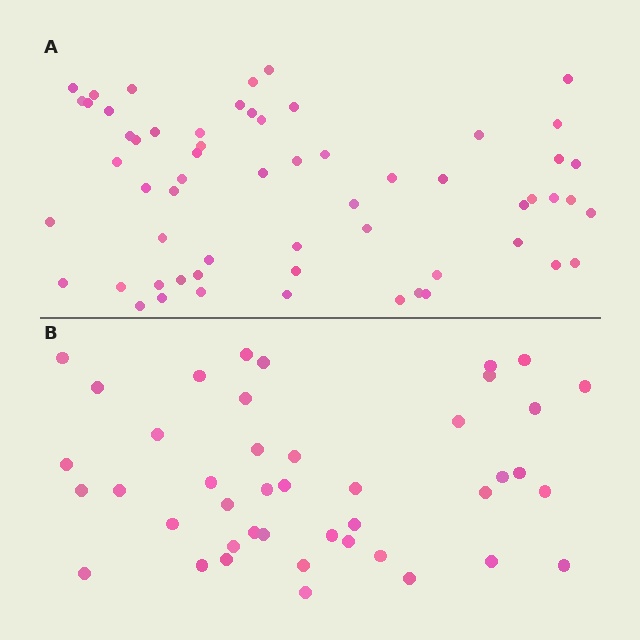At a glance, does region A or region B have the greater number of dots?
Region A (the top region) has more dots.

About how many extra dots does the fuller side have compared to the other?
Region A has approximately 15 more dots than region B.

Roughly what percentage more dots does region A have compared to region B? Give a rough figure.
About 40% more.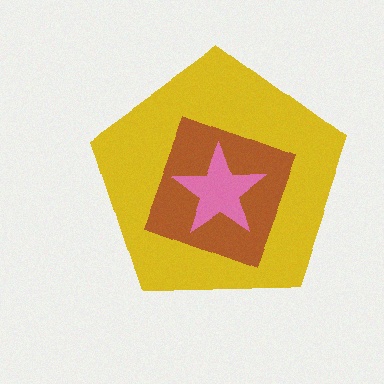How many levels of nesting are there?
3.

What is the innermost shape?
The pink star.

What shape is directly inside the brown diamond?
The pink star.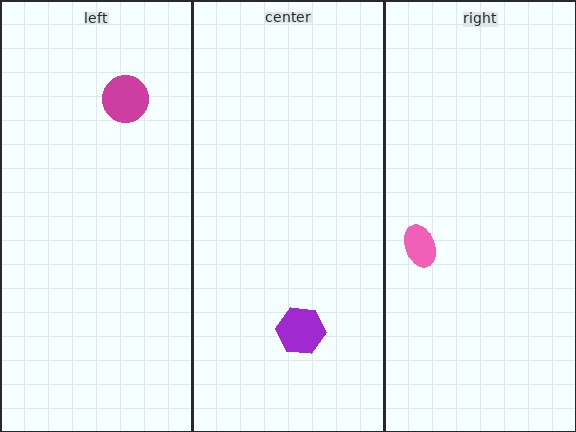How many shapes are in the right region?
1.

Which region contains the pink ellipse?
The right region.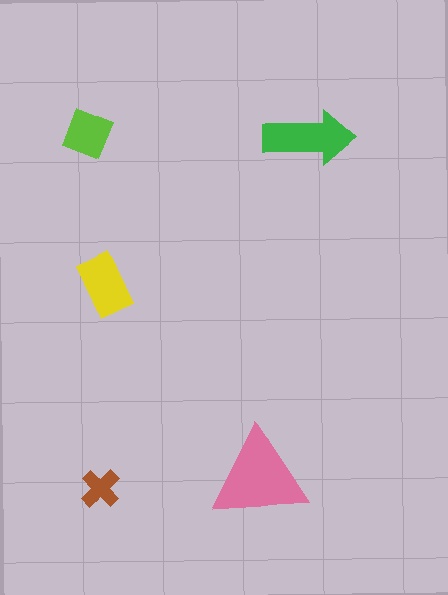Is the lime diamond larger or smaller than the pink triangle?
Smaller.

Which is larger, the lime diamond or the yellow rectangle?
The yellow rectangle.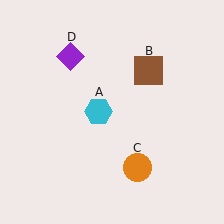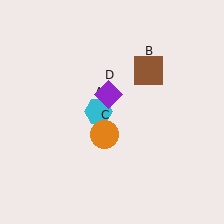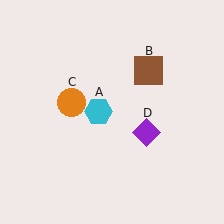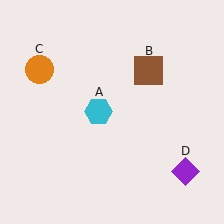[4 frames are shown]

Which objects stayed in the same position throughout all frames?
Cyan hexagon (object A) and brown square (object B) remained stationary.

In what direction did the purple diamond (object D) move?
The purple diamond (object D) moved down and to the right.